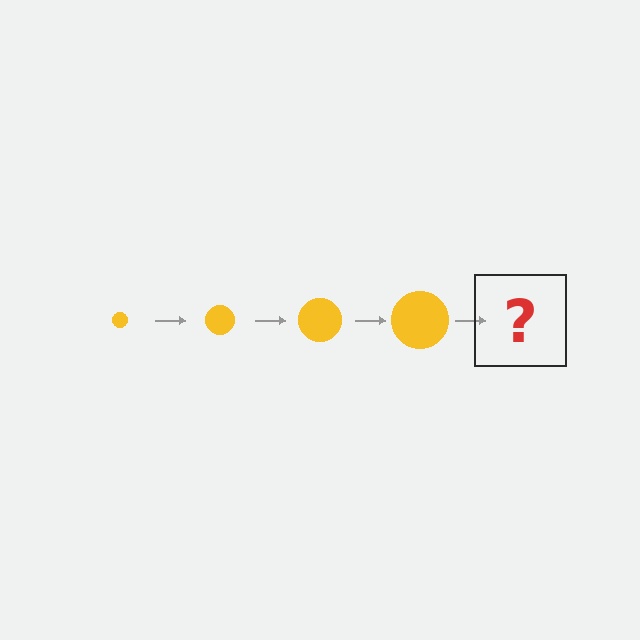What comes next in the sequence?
The next element should be a yellow circle, larger than the previous one.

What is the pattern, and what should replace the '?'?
The pattern is that the circle gets progressively larger each step. The '?' should be a yellow circle, larger than the previous one.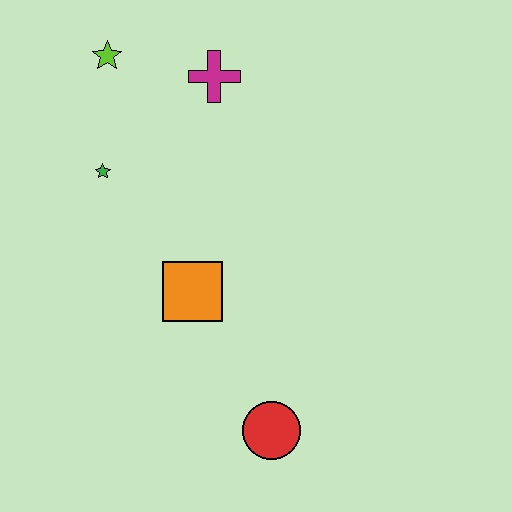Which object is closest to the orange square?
The green star is closest to the orange square.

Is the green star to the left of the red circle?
Yes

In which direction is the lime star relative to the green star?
The lime star is above the green star.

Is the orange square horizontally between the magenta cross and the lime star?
Yes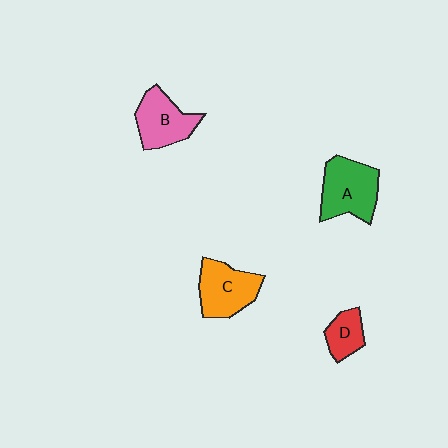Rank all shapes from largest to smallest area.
From largest to smallest: A (green), C (orange), B (pink), D (red).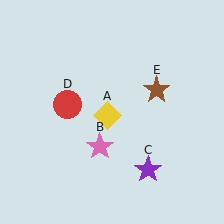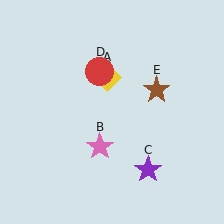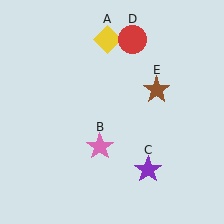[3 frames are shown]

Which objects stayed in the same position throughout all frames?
Pink star (object B) and purple star (object C) and brown star (object E) remained stationary.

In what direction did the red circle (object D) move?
The red circle (object D) moved up and to the right.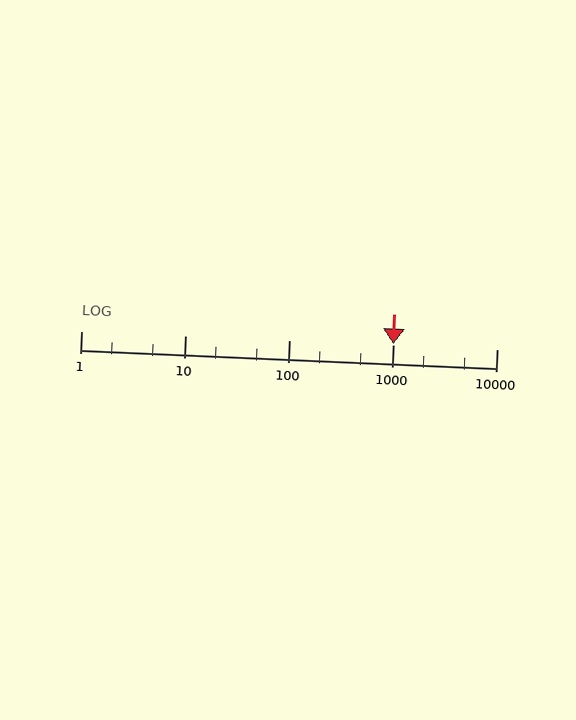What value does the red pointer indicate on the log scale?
The pointer indicates approximately 1000.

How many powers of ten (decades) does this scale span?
The scale spans 4 decades, from 1 to 10000.